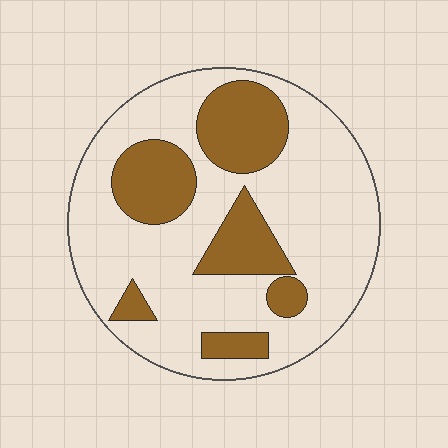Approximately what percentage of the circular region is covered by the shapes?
Approximately 30%.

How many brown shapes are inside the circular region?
6.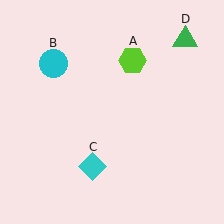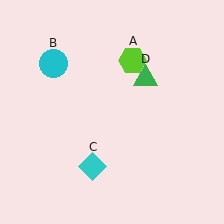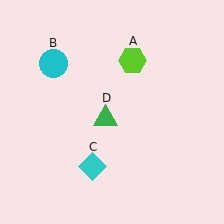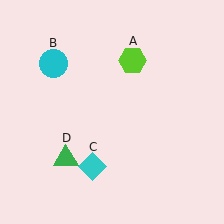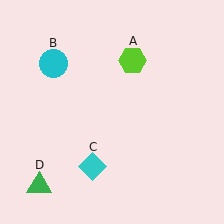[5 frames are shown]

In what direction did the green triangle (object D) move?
The green triangle (object D) moved down and to the left.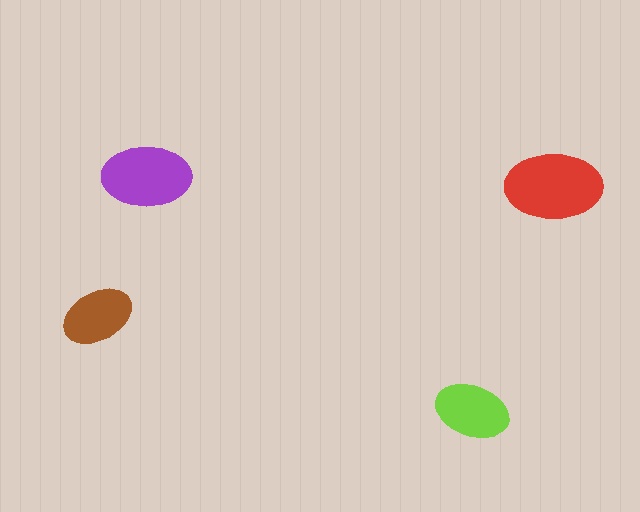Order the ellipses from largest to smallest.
the red one, the purple one, the lime one, the brown one.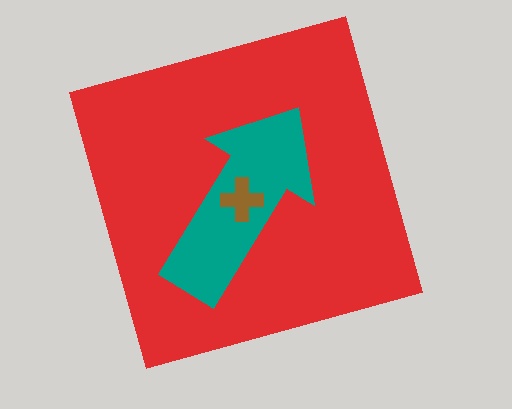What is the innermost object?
The brown cross.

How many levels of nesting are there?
3.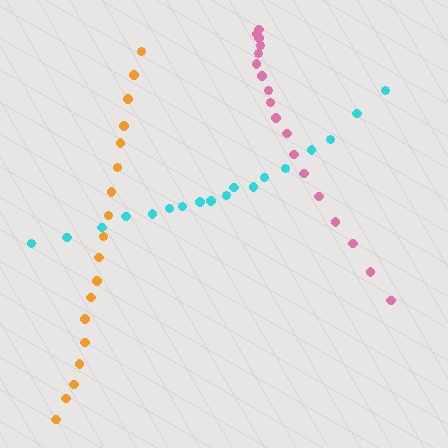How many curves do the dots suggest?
There are 3 distinct paths.